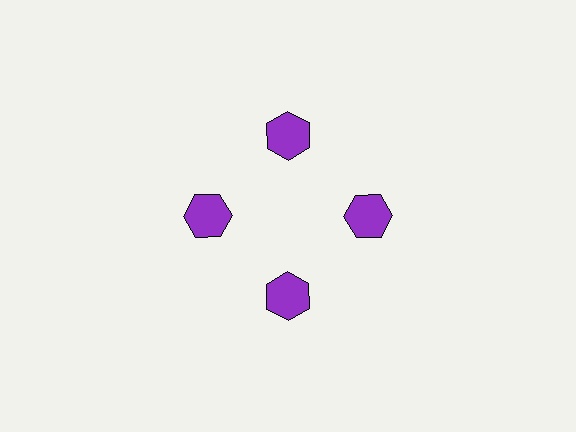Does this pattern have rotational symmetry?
Yes, this pattern has 4-fold rotational symmetry. It looks the same after rotating 90 degrees around the center.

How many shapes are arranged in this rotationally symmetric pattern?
There are 4 shapes, arranged in 4 groups of 1.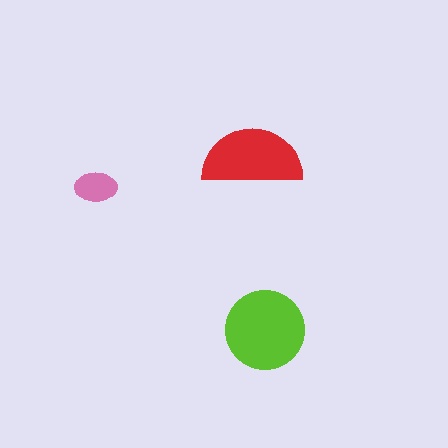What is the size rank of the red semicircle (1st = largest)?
2nd.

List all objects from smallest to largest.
The pink ellipse, the red semicircle, the lime circle.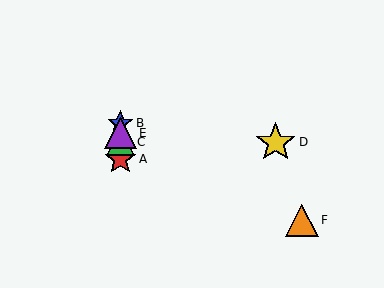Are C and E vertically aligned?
Yes, both are at x≈120.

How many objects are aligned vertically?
4 objects (A, B, C, E) are aligned vertically.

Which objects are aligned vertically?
Objects A, B, C, E are aligned vertically.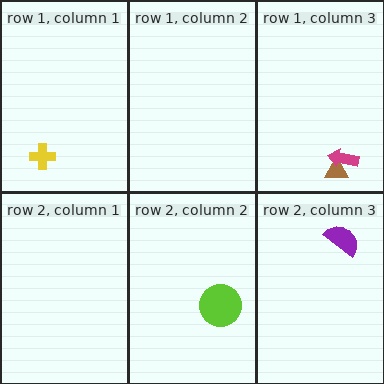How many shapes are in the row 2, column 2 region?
1.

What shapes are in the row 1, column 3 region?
The brown triangle, the magenta arrow.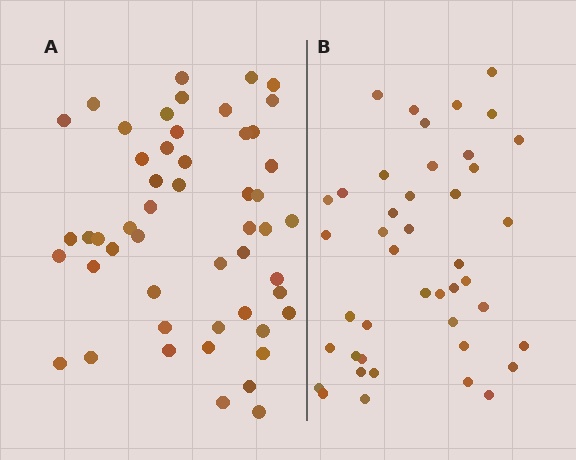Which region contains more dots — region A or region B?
Region A (the left region) has more dots.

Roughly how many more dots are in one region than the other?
Region A has roughly 8 or so more dots than region B.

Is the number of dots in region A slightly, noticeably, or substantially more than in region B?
Region A has only slightly more — the two regions are fairly close. The ratio is roughly 1.2 to 1.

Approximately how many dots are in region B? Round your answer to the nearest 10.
About 40 dots. (The exact count is 43, which rounds to 40.)